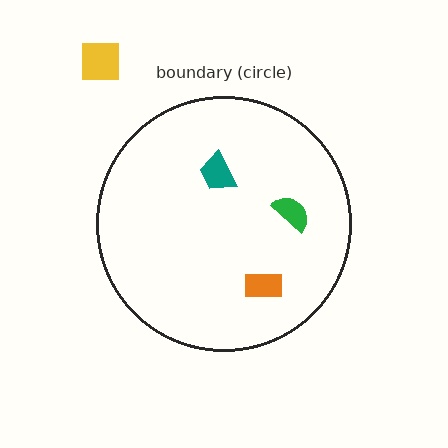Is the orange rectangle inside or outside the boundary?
Inside.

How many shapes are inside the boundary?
3 inside, 1 outside.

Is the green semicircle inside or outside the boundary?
Inside.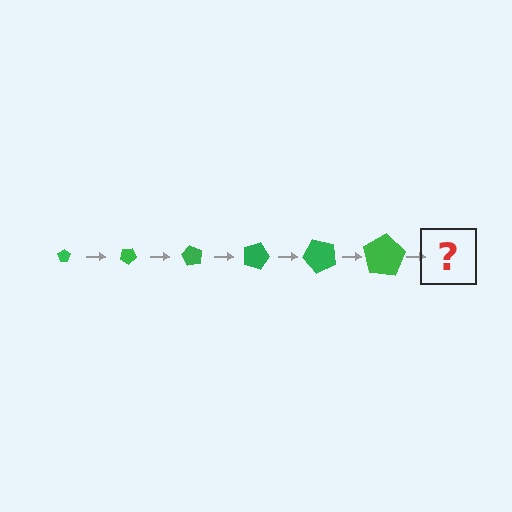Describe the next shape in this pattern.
It should be a pentagon, larger than the previous one and rotated 180 degrees from the start.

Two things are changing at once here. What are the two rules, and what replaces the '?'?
The two rules are that the pentagon grows larger each step and it rotates 30 degrees each step. The '?' should be a pentagon, larger than the previous one and rotated 180 degrees from the start.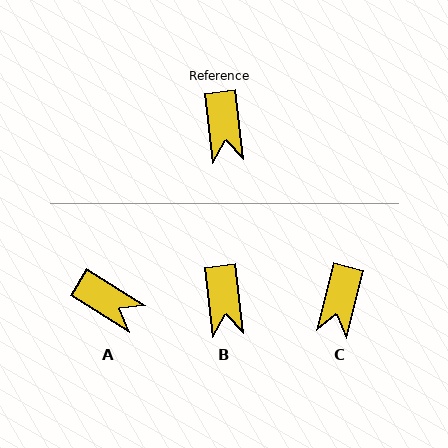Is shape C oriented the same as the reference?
No, it is off by about 21 degrees.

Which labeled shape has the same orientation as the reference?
B.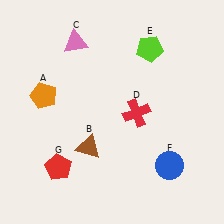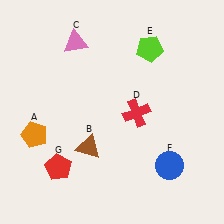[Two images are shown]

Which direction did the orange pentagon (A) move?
The orange pentagon (A) moved down.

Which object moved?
The orange pentagon (A) moved down.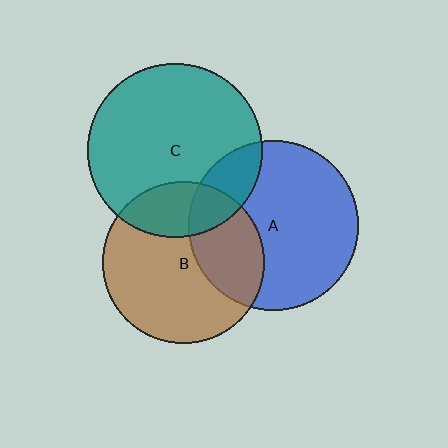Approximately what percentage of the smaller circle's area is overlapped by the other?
Approximately 20%.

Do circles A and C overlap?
Yes.